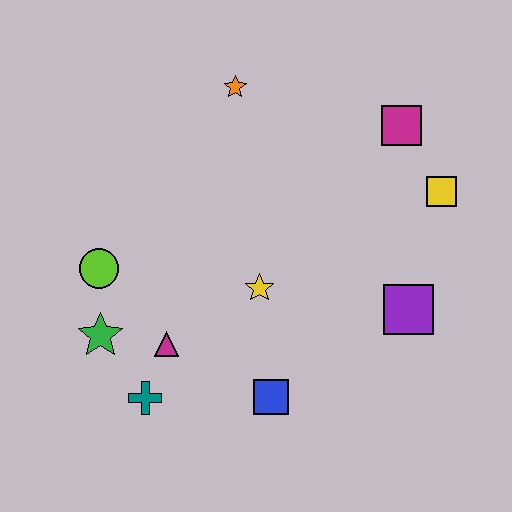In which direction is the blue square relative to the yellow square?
The blue square is below the yellow square.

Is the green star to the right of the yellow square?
No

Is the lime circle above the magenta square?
No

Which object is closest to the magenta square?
The yellow square is closest to the magenta square.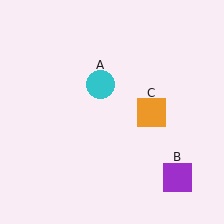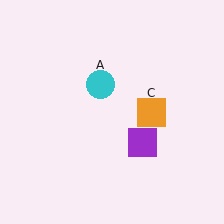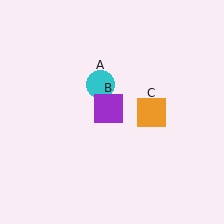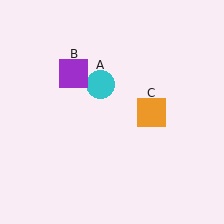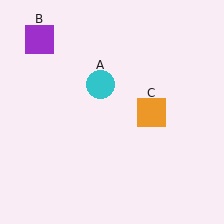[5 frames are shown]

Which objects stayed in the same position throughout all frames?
Cyan circle (object A) and orange square (object C) remained stationary.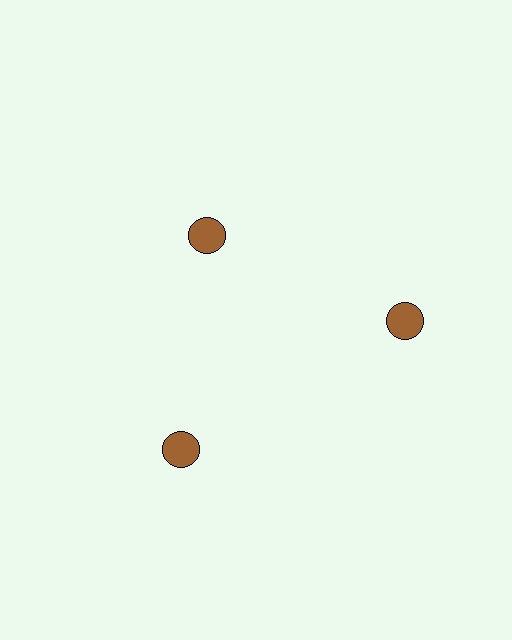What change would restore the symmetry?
The symmetry would be restored by moving it outward, back onto the ring so that all 3 circles sit at equal angles and equal distance from the center.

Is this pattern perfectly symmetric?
No. The 3 brown circles are arranged in a ring, but one element near the 11 o'clock position is pulled inward toward the center, breaking the 3-fold rotational symmetry.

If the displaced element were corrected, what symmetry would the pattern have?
It would have 3-fold rotational symmetry — the pattern would map onto itself every 120 degrees.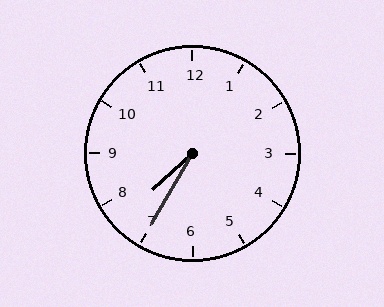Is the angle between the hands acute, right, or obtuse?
It is acute.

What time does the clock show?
7:35.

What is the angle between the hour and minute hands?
Approximately 18 degrees.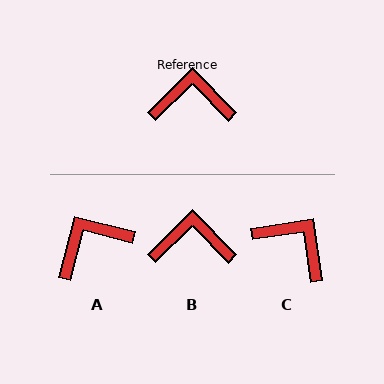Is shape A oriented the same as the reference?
No, it is off by about 31 degrees.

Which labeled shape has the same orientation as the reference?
B.